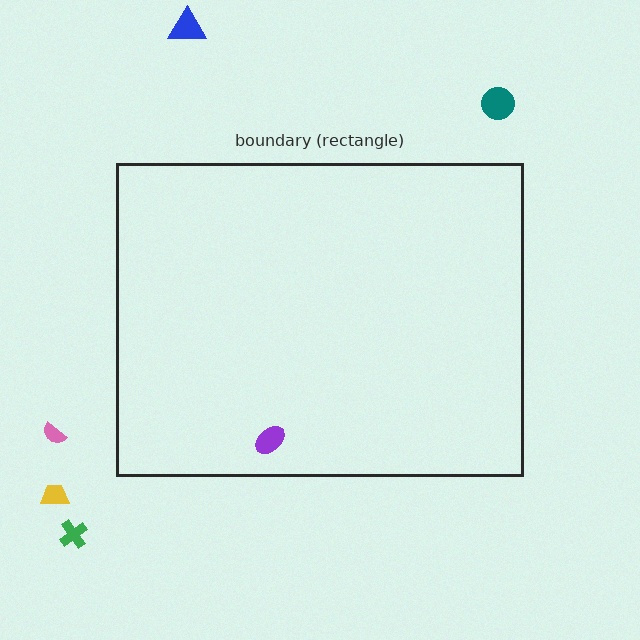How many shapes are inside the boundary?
1 inside, 5 outside.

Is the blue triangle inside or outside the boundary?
Outside.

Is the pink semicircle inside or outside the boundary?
Outside.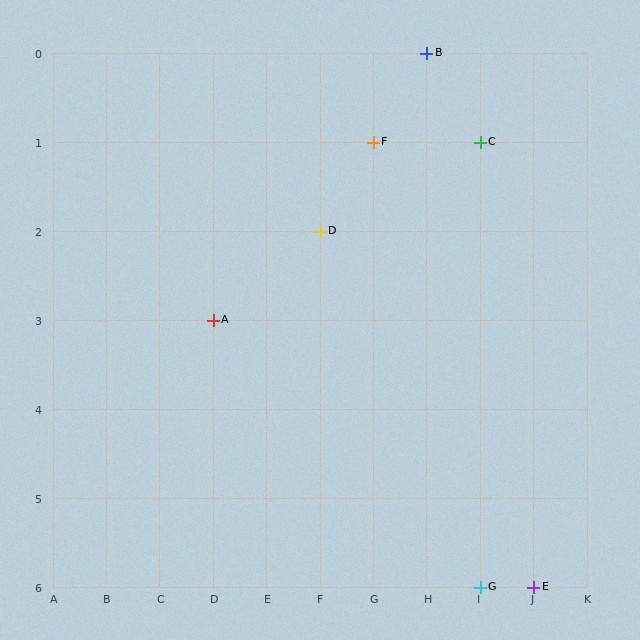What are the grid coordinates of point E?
Point E is at grid coordinates (J, 6).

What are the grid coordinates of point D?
Point D is at grid coordinates (F, 2).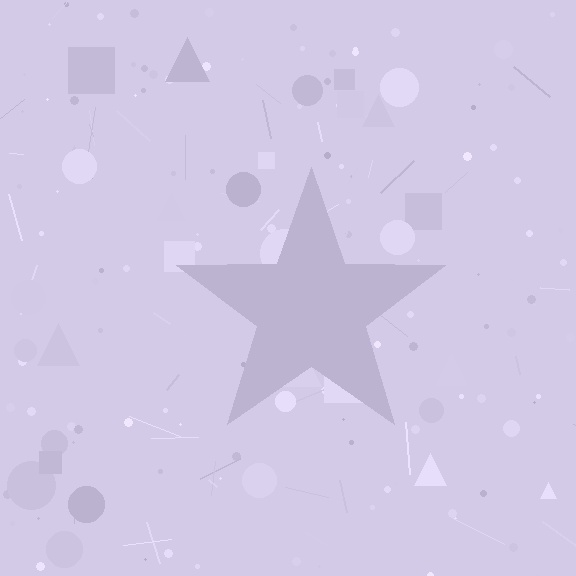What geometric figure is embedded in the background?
A star is embedded in the background.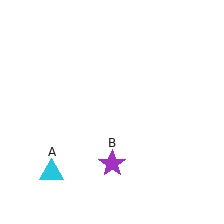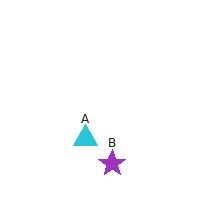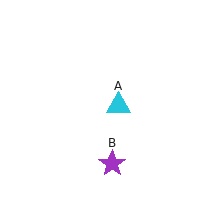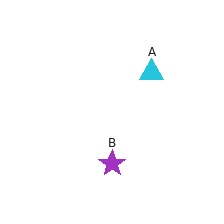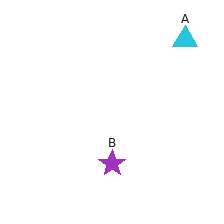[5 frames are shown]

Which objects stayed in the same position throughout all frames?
Purple star (object B) remained stationary.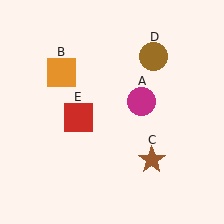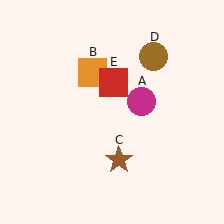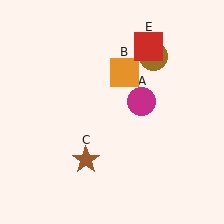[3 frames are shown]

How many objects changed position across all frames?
3 objects changed position: orange square (object B), brown star (object C), red square (object E).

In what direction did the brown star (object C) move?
The brown star (object C) moved left.